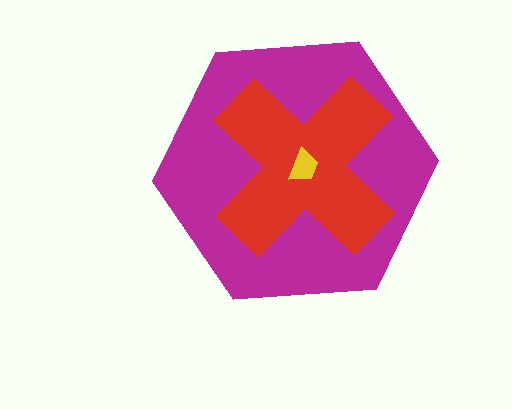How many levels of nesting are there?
3.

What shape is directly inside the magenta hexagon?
The red cross.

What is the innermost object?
The yellow trapezoid.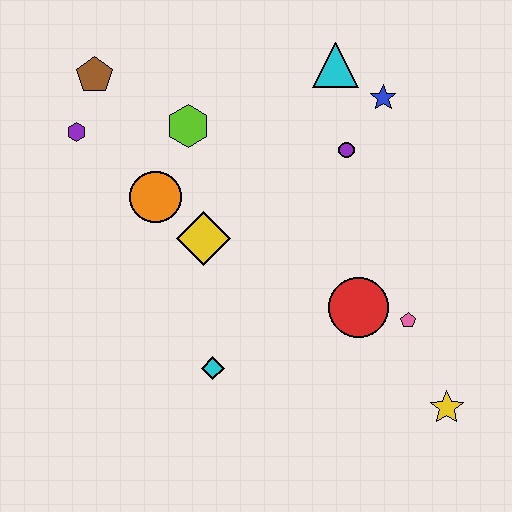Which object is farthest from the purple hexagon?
The yellow star is farthest from the purple hexagon.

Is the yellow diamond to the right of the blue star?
No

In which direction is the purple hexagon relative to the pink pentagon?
The purple hexagon is to the left of the pink pentagon.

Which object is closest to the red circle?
The pink pentagon is closest to the red circle.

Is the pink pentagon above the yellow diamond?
No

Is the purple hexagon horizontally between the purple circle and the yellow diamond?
No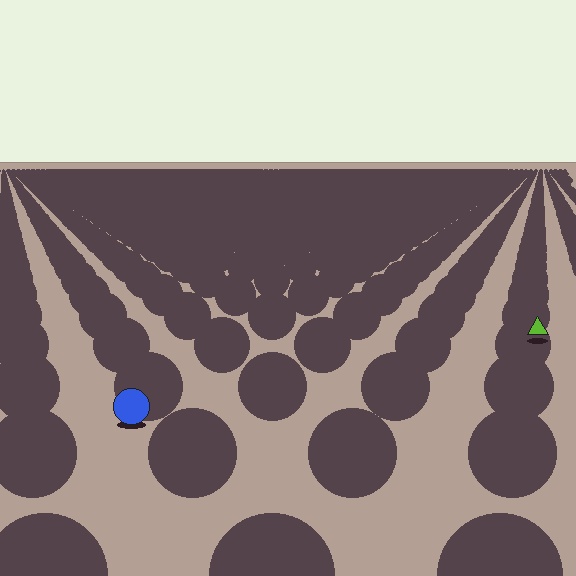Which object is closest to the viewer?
The blue circle is closest. The texture marks near it are larger and more spread out.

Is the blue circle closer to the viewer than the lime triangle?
Yes. The blue circle is closer — you can tell from the texture gradient: the ground texture is coarser near it.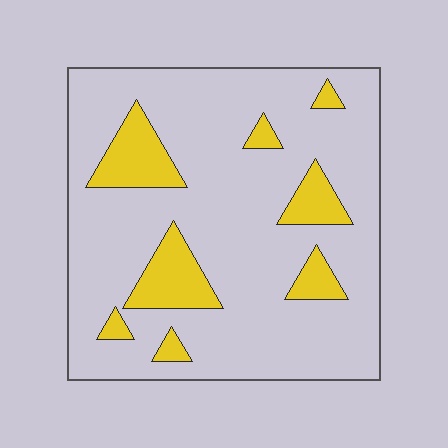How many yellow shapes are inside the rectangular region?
8.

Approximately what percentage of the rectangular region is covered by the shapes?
Approximately 15%.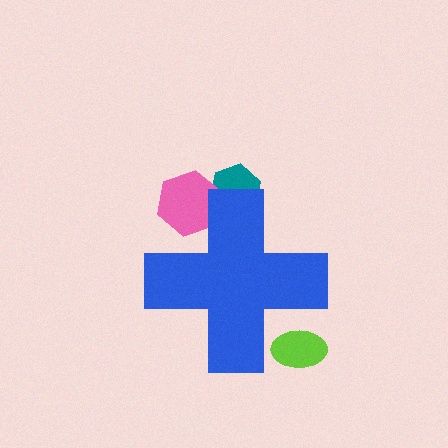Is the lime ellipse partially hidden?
Yes, the lime ellipse is partially hidden behind the blue cross.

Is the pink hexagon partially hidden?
Yes, the pink hexagon is partially hidden behind the blue cross.